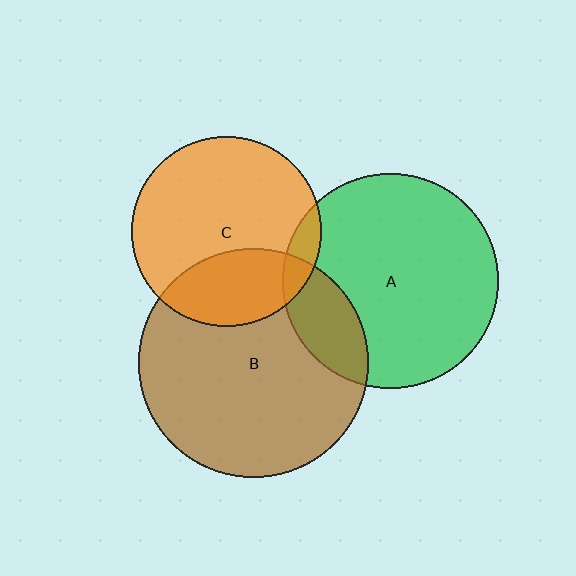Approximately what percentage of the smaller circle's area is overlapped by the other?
Approximately 30%.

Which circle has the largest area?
Circle B (brown).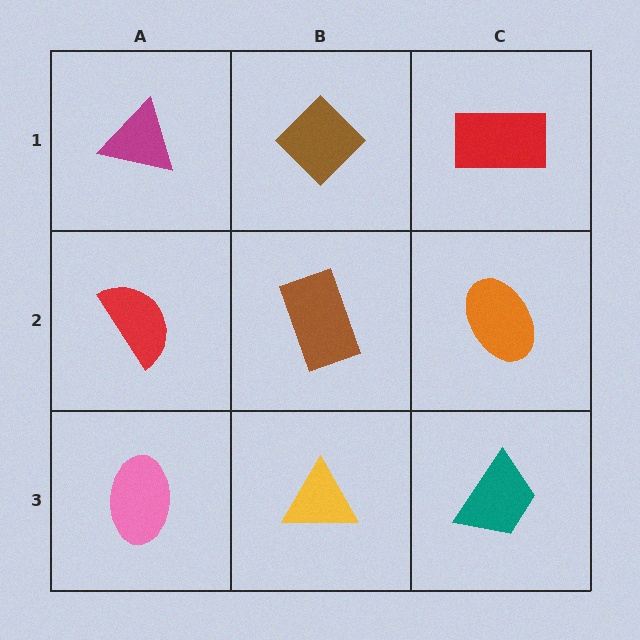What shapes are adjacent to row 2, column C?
A red rectangle (row 1, column C), a teal trapezoid (row 3, column C), a brown rectangle (row 2, column B).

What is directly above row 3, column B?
A brown rectangle.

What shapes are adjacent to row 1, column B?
A brown rectangle (row 2, column B), a magenta triangle (row 1, column A), a red rectangle (row 1, column C).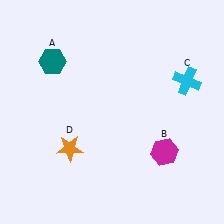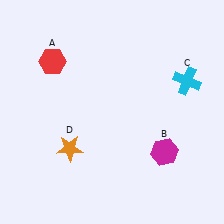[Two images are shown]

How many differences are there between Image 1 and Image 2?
There is 1 difference between the two images.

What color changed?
The hexagon (A) changed from teal in Image 1 to red in Image 2.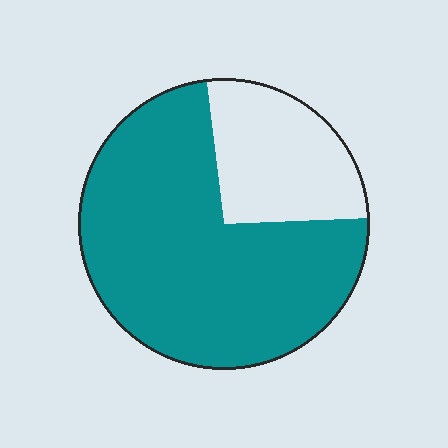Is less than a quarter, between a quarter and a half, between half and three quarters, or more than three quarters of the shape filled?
Between half and three quarters.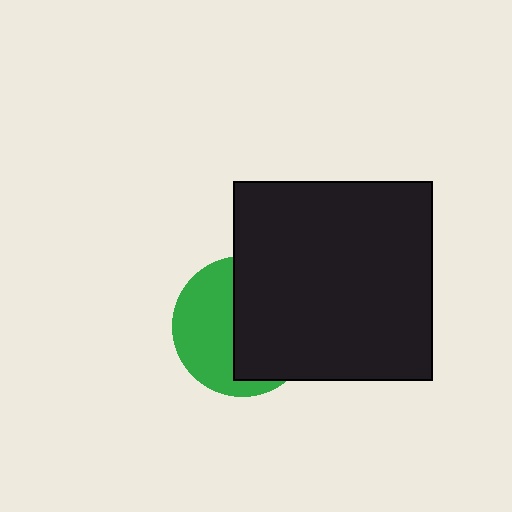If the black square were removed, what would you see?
You would see the complete green circle.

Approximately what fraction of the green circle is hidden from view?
Roughly 54% of the green circle is hidden behind the black square.